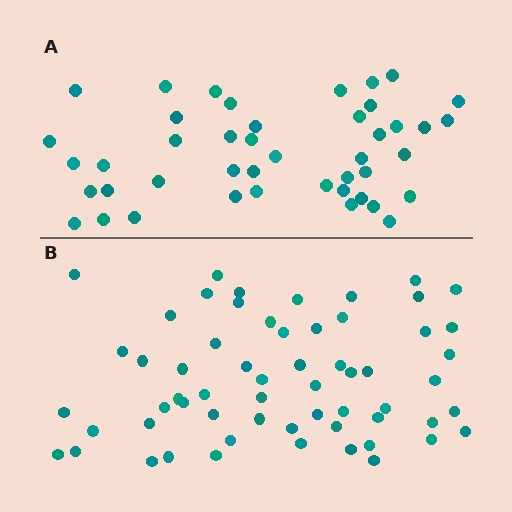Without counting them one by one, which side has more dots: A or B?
Region B (the bottom region) has more dots.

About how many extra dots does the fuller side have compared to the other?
Region B has approximately 15 more dots than region A.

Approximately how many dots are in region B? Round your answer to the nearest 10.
About 60 dots.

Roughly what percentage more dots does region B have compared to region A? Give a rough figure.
About 35% more.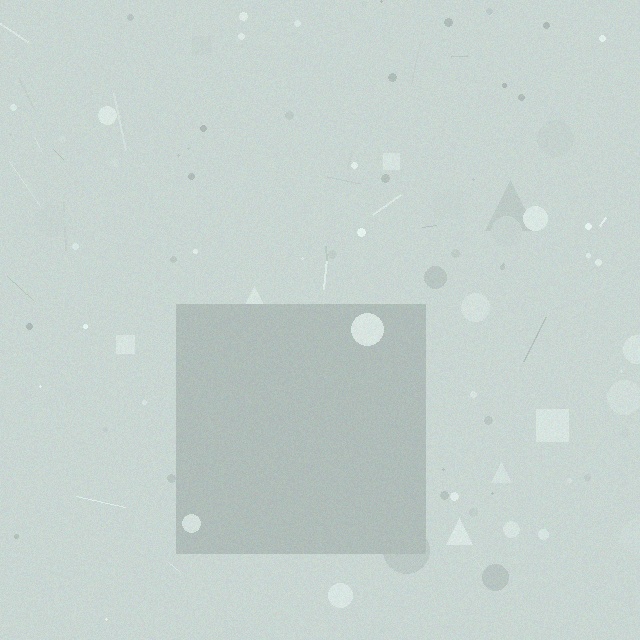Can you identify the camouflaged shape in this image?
The camouflaged shape is a square.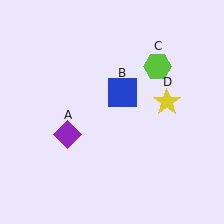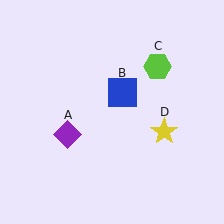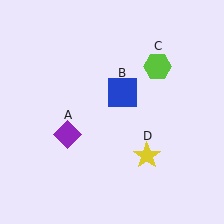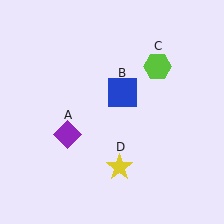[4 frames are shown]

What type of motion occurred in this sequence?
The yellow star (object D) rotated clockwise around the center of the scene.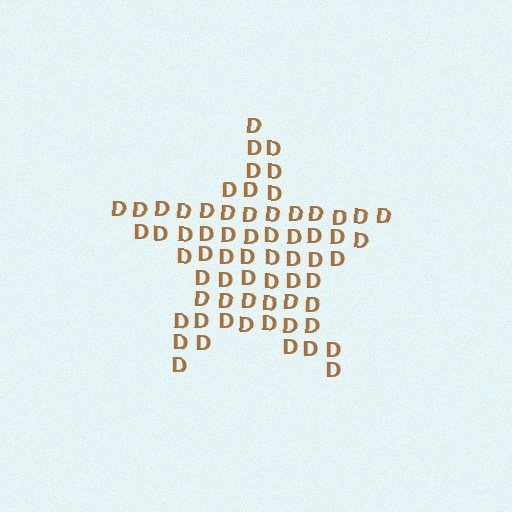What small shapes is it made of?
It is made of small letter D's.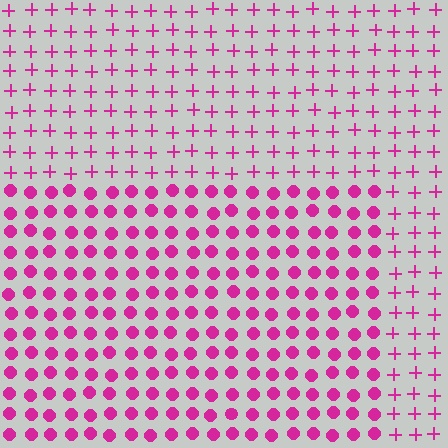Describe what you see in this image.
The image is filled with small magenta elements arranged in a uniform grid. A rectangle-shaped region contains circles, while the surrounding area contains plus signs. The boundary is defined purely by the change in element shape.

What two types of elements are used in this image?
The image uses circles inside the rectangle region and plus signs outside it.